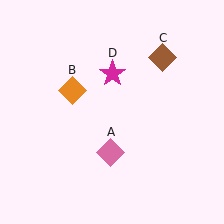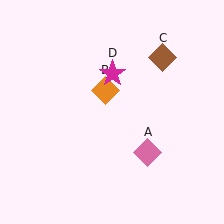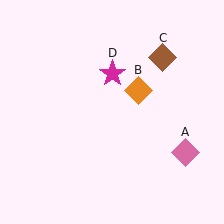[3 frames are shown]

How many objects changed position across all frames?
2 objects changed position: pink diamond (object A), orange diamond (object B).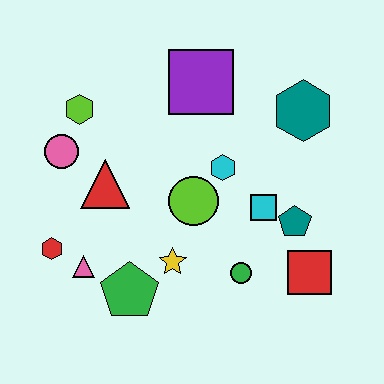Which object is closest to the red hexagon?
The pink triangle is closest to the red hexagon.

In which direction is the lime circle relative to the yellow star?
The lime circle is above the yellow star.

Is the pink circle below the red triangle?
No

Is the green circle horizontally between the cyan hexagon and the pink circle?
No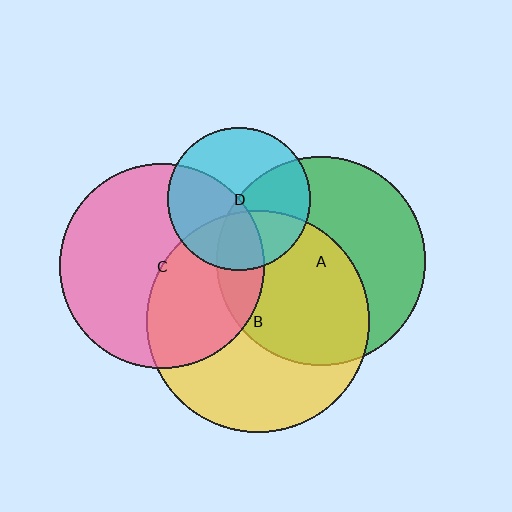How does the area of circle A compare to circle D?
Approximately 2.1 times.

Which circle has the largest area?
Circle B (yellow).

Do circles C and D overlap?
Yes.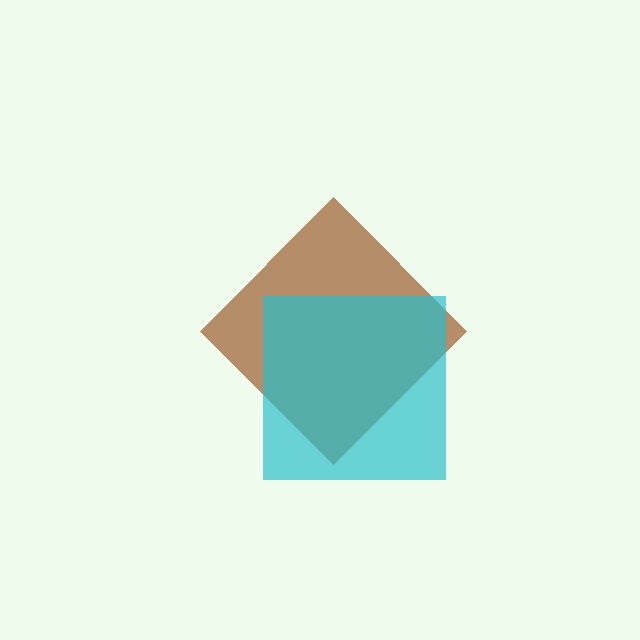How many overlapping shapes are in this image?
There are 2 overlapping shapes in the image.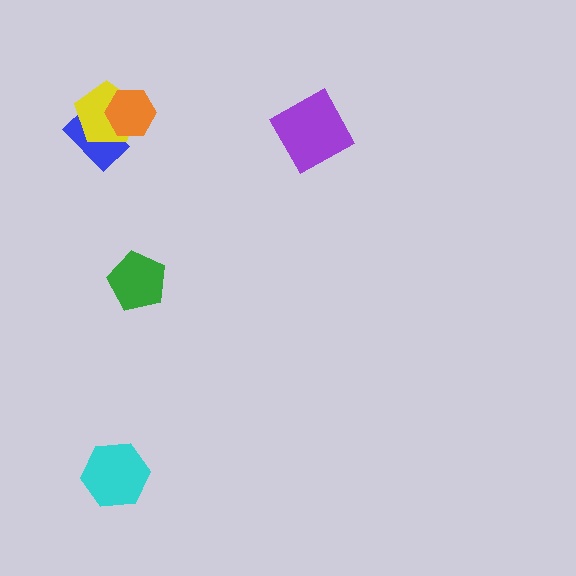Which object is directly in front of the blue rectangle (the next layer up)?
The yellow pentagon is directly in front of the blue rectangle.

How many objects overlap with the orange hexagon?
2 objects overlap with the orange hexagon.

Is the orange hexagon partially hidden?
No, no other shape covers it.